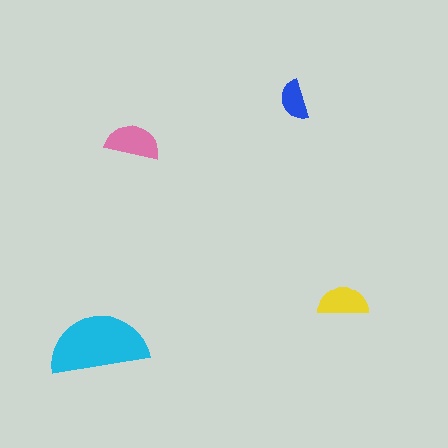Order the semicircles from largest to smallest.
the cyan one, the pink one, the yellow one, the blue one.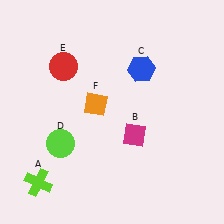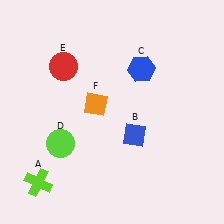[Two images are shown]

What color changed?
The diamond (B) changed from magenta in Image 1 to blue in Image 2.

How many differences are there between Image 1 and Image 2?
There is 1 difference between the two images.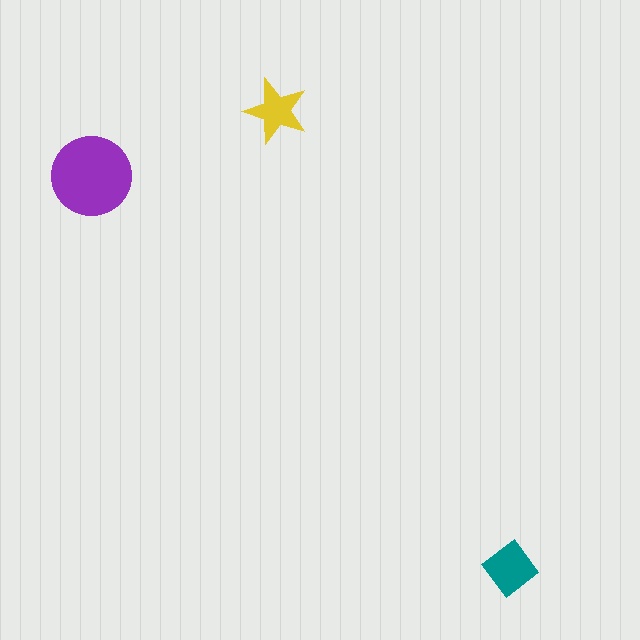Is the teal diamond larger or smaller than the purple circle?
Smaller.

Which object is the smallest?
The yellow star.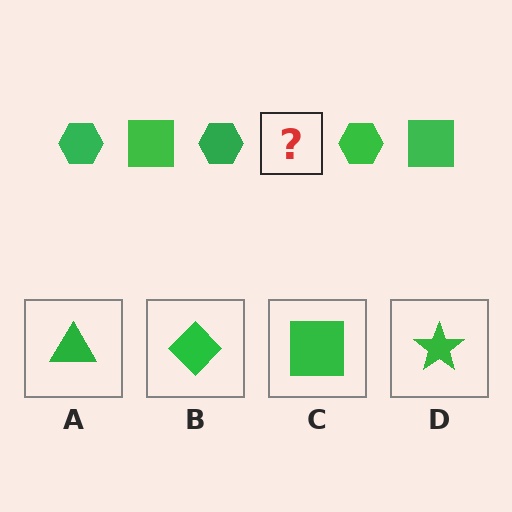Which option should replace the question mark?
Option C.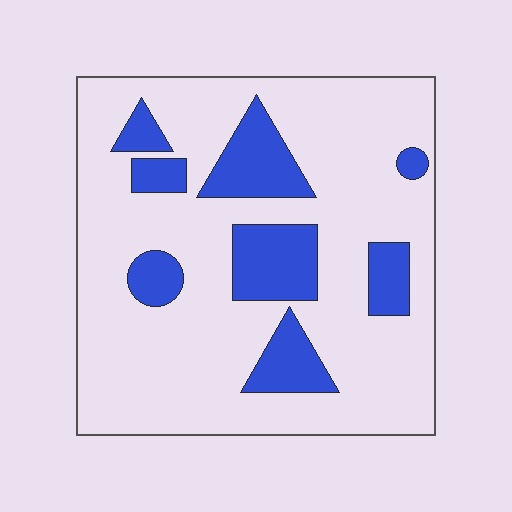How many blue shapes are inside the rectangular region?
8.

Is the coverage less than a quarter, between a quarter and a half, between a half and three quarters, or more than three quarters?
Less than a quarter.